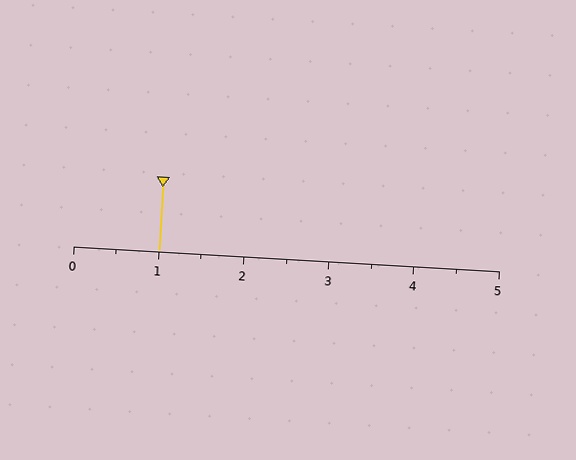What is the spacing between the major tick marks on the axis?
The major ticks are spaced 1 apart.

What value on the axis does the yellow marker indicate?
The marker indicates approximately 1.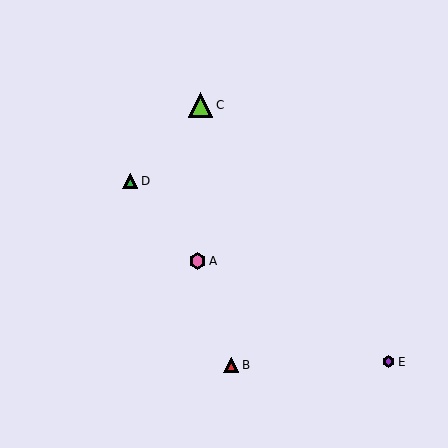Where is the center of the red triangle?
The center of the red triangle is at (231, 365).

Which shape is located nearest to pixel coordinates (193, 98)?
The lime triangle (labeled C) at (200, 105) is nearest to that location.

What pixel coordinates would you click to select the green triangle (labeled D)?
Click at (130, 181) to select the green triangle D.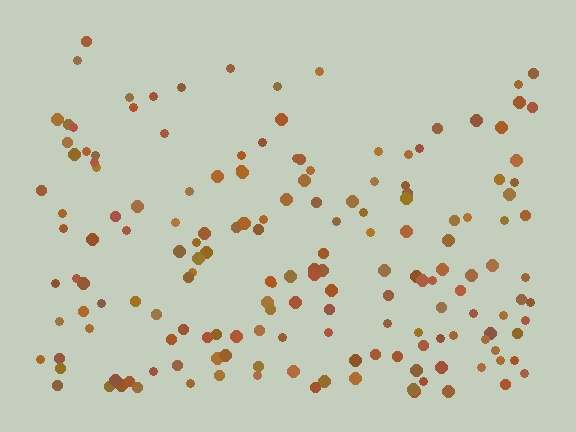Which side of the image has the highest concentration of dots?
The bottom.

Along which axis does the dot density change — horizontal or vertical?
Vertical.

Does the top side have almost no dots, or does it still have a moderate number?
Still a moderate number, just noticeably fewer than the bottom.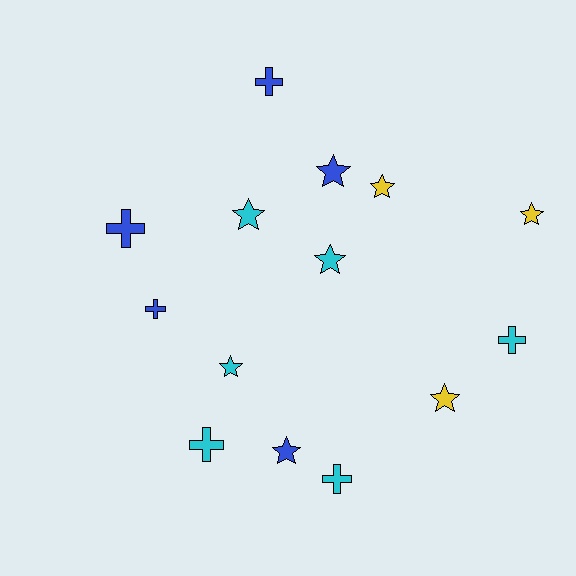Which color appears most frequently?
Cyan, with 6 objects.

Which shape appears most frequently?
Star, with 8 objects.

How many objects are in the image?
There are 14 objects.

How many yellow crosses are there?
There are no yellow crosses.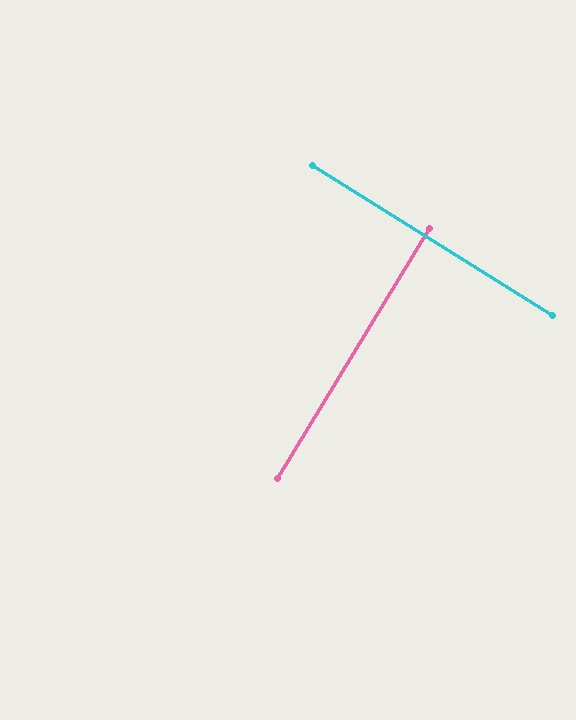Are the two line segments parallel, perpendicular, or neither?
Perpendicular — they meet at approximately 89°.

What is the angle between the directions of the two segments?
Approximately 89 degrees.